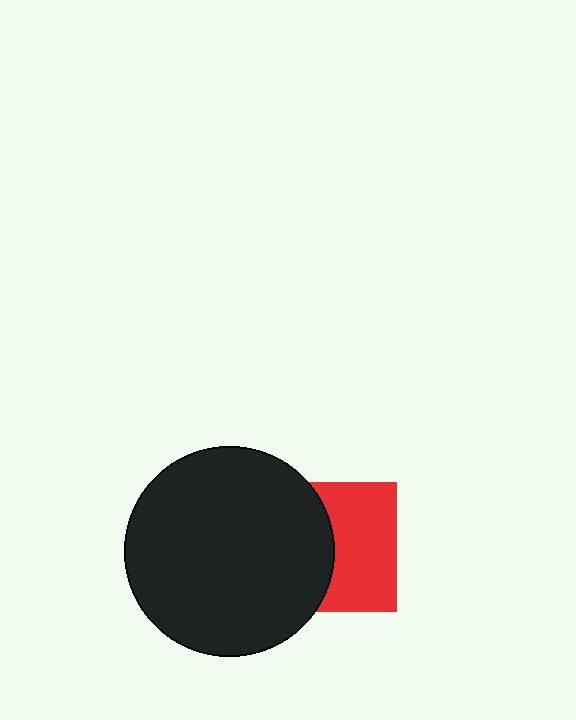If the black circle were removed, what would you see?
You would see the complete red square.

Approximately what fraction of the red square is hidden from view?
Roughly 47% of the red square is hidden behind the black circle.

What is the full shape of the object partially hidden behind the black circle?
The partially hidden object is a red square.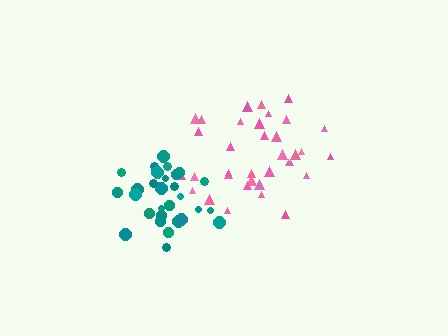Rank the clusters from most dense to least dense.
teal, pink.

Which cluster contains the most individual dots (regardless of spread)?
Pink (35).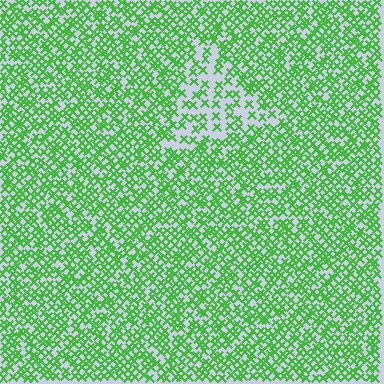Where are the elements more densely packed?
The elements are more densely packed outside the triangle boundary.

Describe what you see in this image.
The image contains small green elements arranged at two different densities. A triangle-shaped region is visible where the elements are less densely packed than the surrounding area.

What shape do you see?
I see a triangle.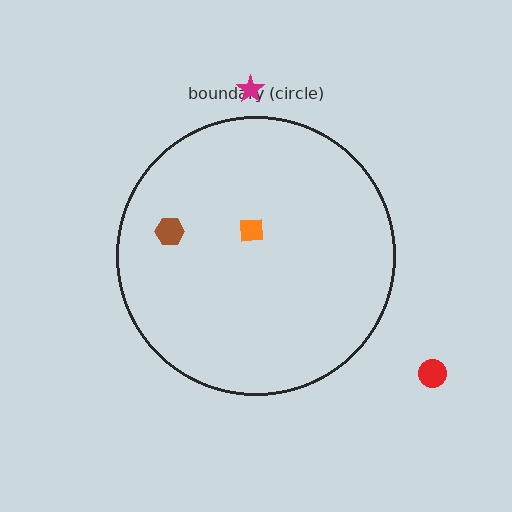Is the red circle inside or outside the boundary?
Outside.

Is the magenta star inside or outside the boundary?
Outside.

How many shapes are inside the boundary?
2 inside, 2 outside.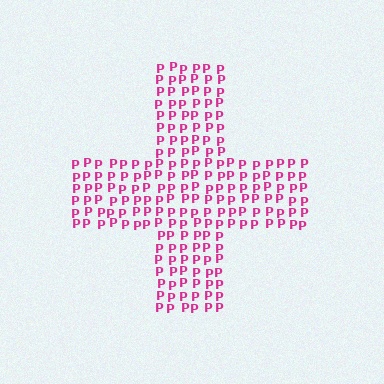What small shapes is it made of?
It is made of small letter P's.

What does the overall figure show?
The overall figure shows a cross.